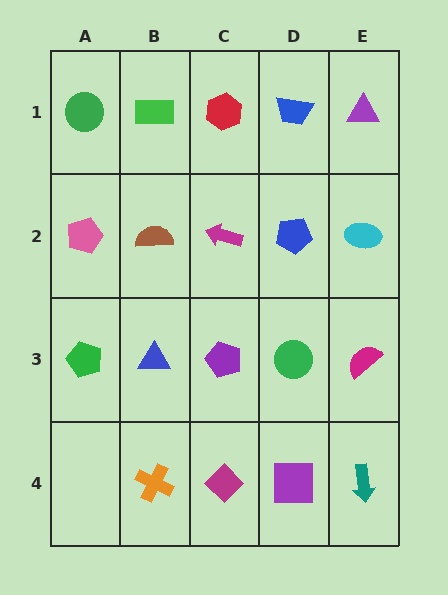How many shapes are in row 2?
5 shapes.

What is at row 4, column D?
A purple square.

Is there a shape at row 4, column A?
No, that cell is empty.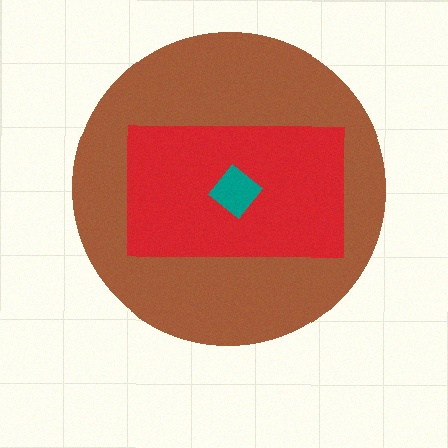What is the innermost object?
The teal diamond.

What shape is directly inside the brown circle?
The red rectangle.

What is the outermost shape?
The brown circle.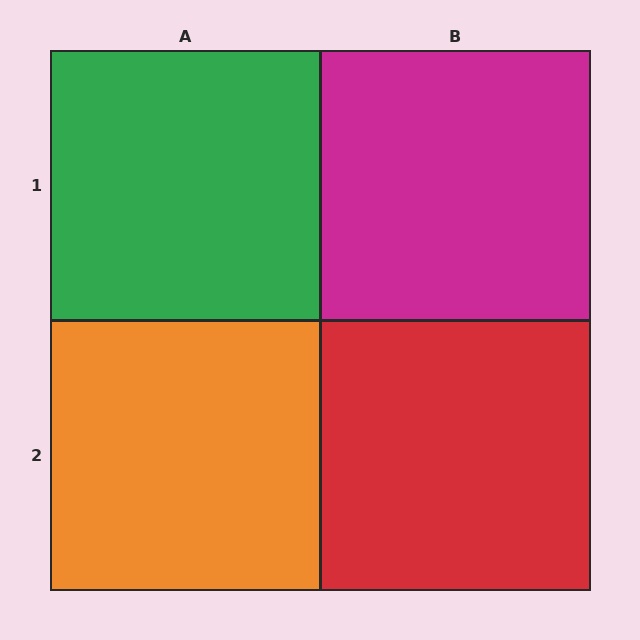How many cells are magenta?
1 cell is magenta.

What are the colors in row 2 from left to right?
Orange, red.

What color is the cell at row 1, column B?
Magenta.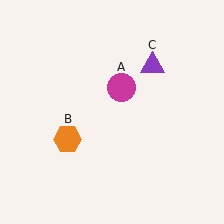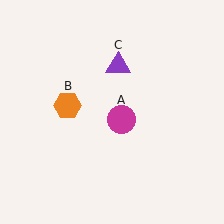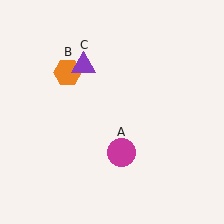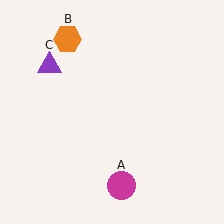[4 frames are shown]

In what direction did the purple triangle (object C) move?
The purple triangle (object C) moved left.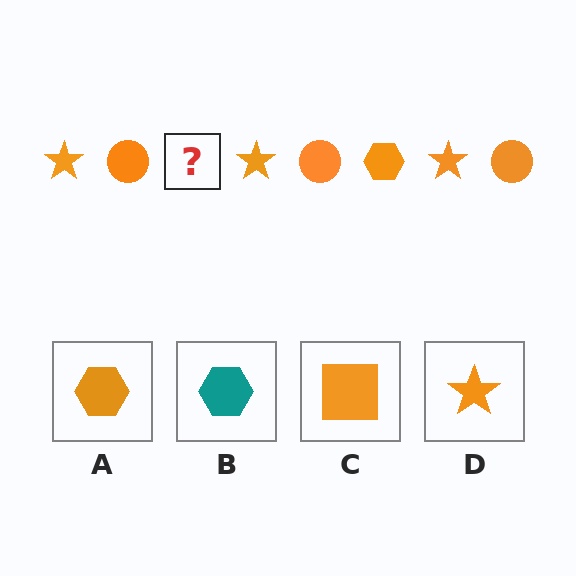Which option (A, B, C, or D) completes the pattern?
A.